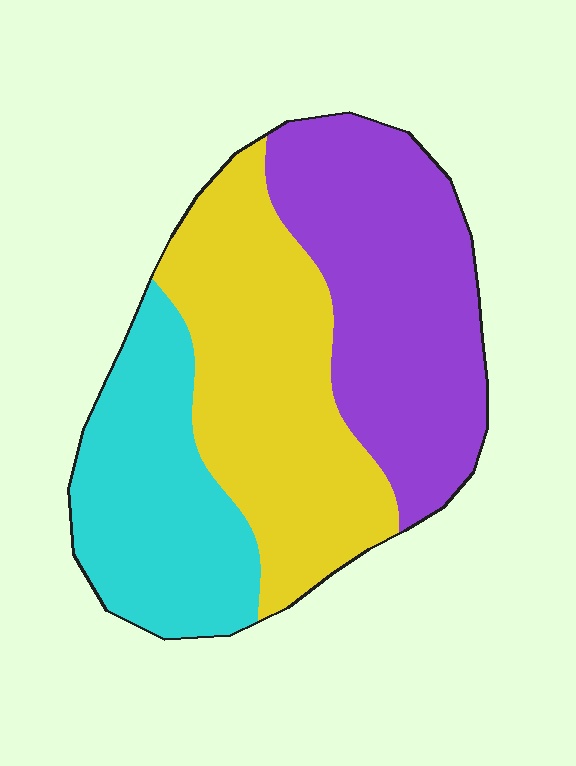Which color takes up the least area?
Cyan, at roughly 25%.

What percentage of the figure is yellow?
Yellow covers 37% of the figure.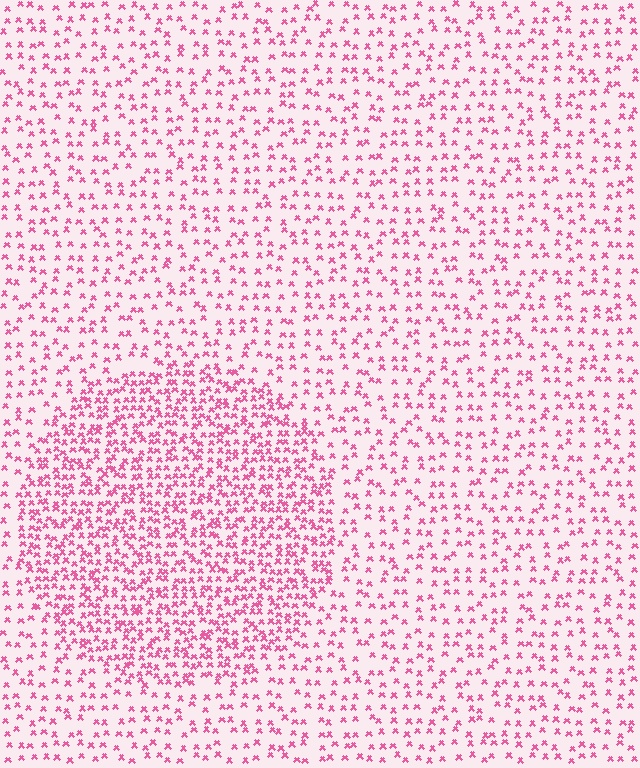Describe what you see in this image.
The image contains small pink elements arranged at two different densities. A circle-shaped region is visible where the elements are more densely packed than the surrounding area.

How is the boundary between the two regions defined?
The boundary is defined by a change in element density (approximately 2.1x ratio). All elements are the same color, size, and shape.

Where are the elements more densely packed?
The elements are more densely packed inside the circle boundary.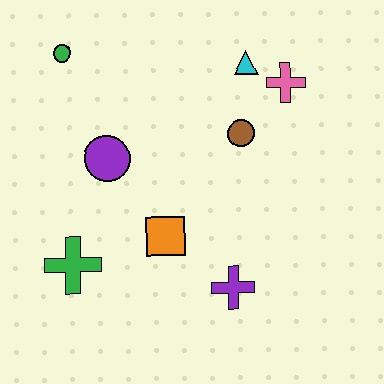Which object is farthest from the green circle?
The purple cross is farthest from the green circle.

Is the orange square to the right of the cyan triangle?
No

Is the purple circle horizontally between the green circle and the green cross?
No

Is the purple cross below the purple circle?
Yes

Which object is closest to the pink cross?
The cyan triangle is closest to the pink cross.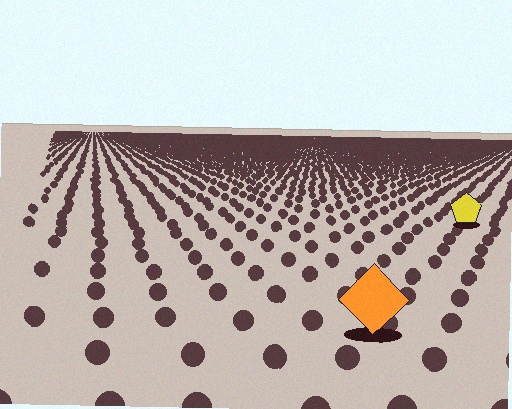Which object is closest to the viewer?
The orange diamond is closest. The texture marks near it are larger and more spread out.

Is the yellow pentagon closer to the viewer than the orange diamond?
No. The orange diamond is closer — you can tell from the texture gradient: the ground texture is coarser near it.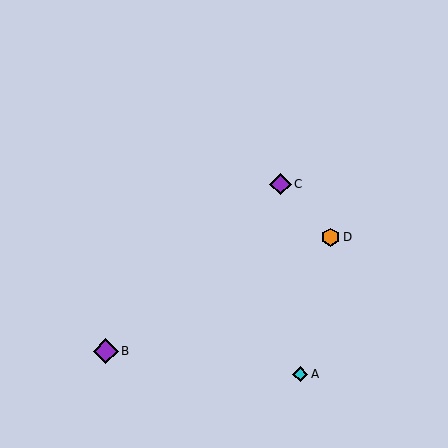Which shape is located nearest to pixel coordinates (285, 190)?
The purple diamond (labeled C) at (280, 184) is nearest to that location.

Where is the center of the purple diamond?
The center of the purple diamond is at (106, 351).